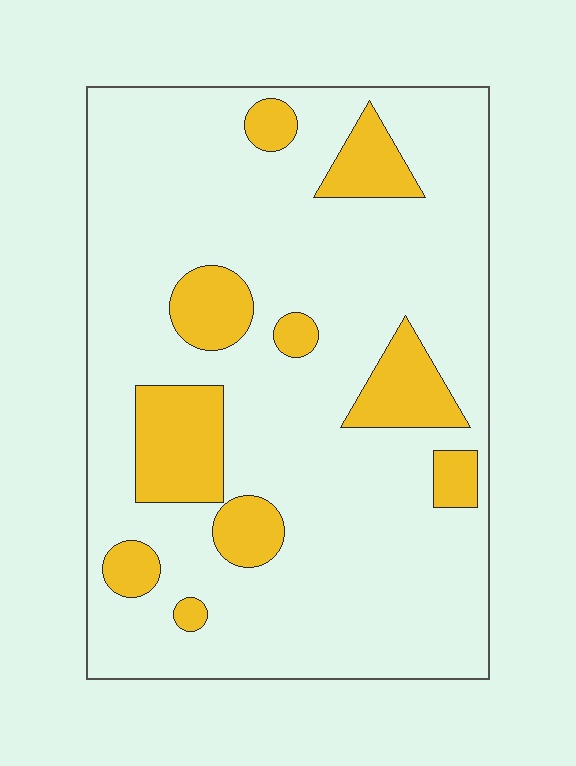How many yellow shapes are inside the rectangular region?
10.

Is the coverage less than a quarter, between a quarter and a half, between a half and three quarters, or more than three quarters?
Less than a quarter.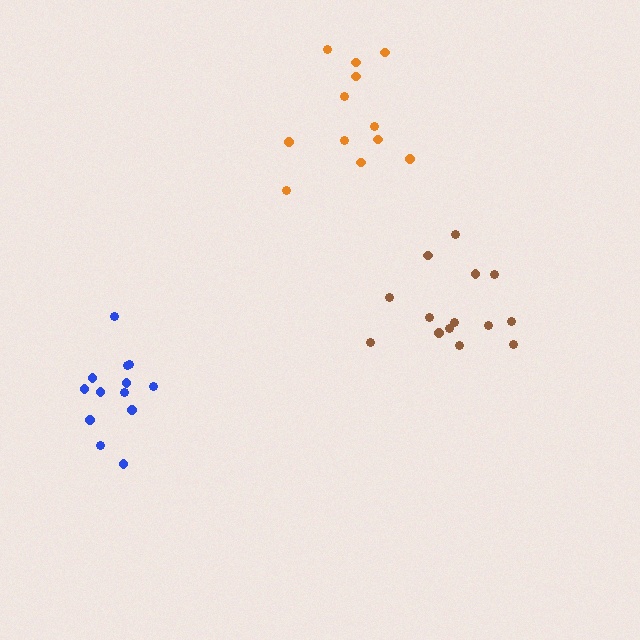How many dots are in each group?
Group 1: 12 dots, Group 2: 13 dots, Group 3: 14 dots (39 total).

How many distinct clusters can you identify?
There are 3 distinct clusters.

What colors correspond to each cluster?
The clusters are colored: orange, blue, brown.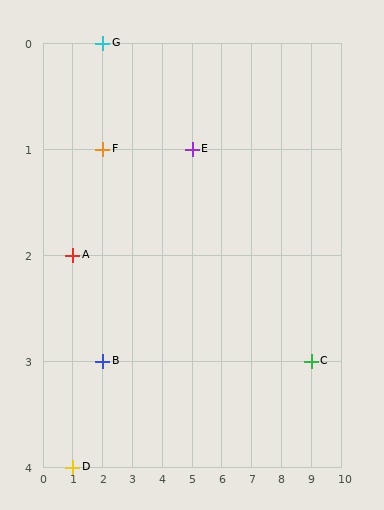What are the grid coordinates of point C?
Point C is at grid coordinates (9, 3).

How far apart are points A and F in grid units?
Points A and F are 1 column and 1 row apart (about 1.4 grid units diagonally).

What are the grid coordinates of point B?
Point B is at grid coordinates (2, 3).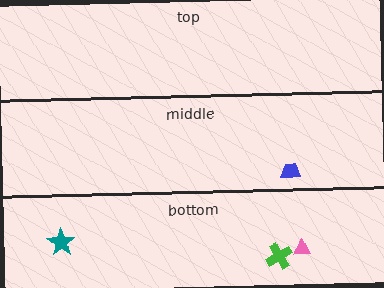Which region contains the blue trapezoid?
The middle region.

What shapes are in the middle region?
The blue trapezoid.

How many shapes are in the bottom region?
3.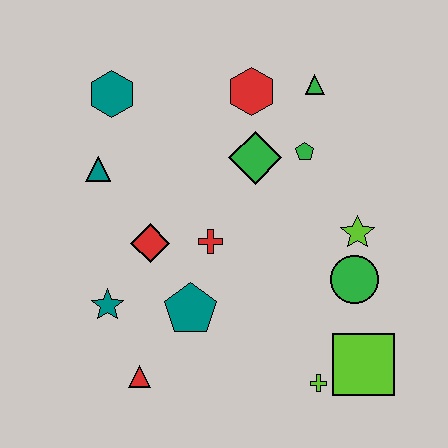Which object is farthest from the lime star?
The teal hexagon is farthest from the lime star.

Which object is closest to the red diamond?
The red cross is closest to the red diamond.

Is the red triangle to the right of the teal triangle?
Yes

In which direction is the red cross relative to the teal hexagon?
The red cross is below the teal hexagon.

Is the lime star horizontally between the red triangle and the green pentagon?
No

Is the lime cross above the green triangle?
No